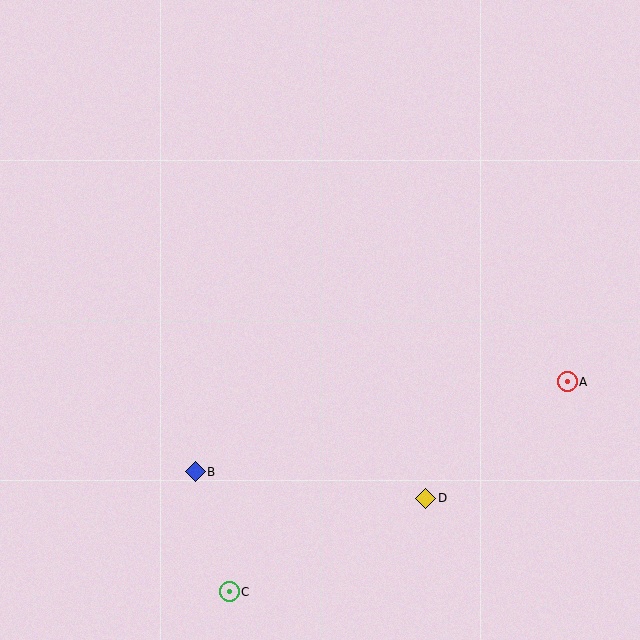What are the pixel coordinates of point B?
Point B is at (195, 472).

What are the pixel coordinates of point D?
Point D is at (425, 498).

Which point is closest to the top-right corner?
Point A is closest to the top-right corner.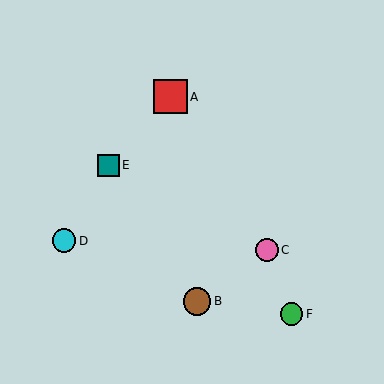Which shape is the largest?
The red square (labeled A) is the largest.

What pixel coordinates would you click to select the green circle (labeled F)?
Click at (291, 314) to select the green circle F.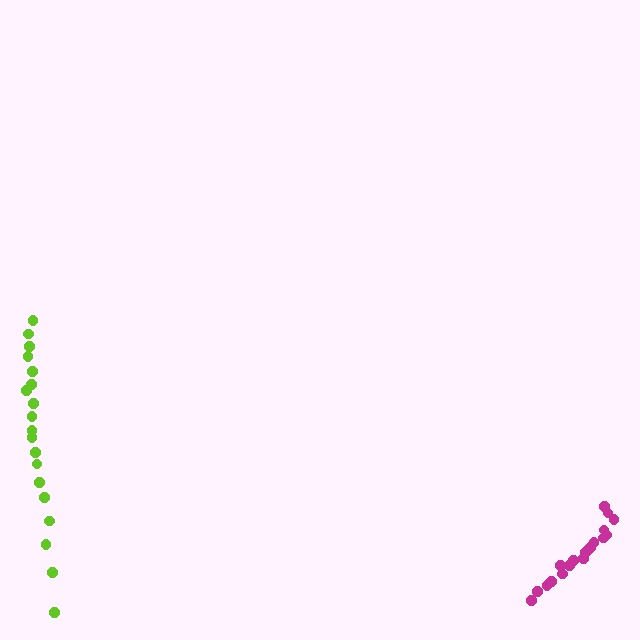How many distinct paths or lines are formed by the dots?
There are 2 distinct paths.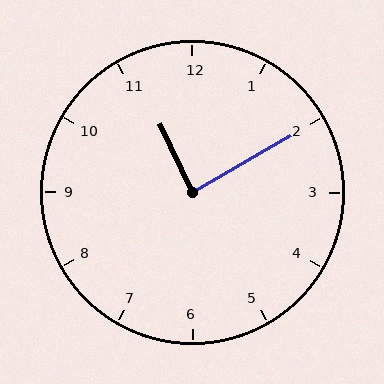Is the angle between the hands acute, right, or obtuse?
It is right.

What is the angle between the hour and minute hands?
Approximately 85 degrees.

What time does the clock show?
11:10.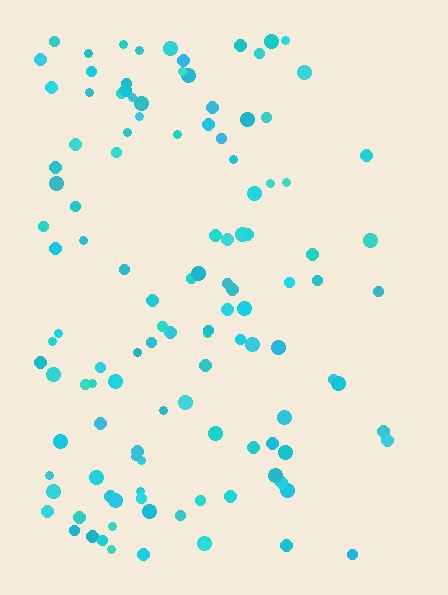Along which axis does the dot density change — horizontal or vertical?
Horizontal.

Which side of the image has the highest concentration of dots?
The left.